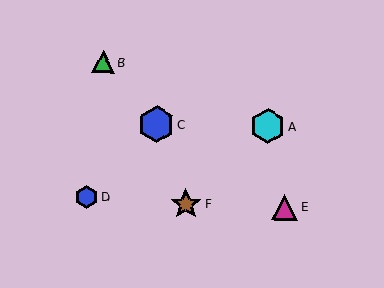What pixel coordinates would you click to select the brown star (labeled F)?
Click at (186, 204) to select the brown star F.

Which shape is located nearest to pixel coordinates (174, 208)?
The brown star (labeled F) at (186, 204) is nearest to that location.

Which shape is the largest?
The blue hexagon (labeled C) is the largest.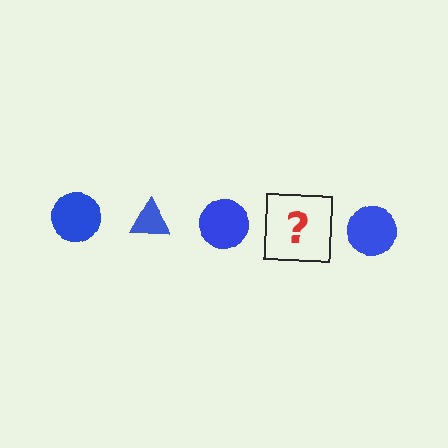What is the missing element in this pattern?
The missing element is a blue triangle.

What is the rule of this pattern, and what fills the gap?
The rule is that the pattern cycles through circle, triangle shapes in blue. The gap should be filled with a blue triangle.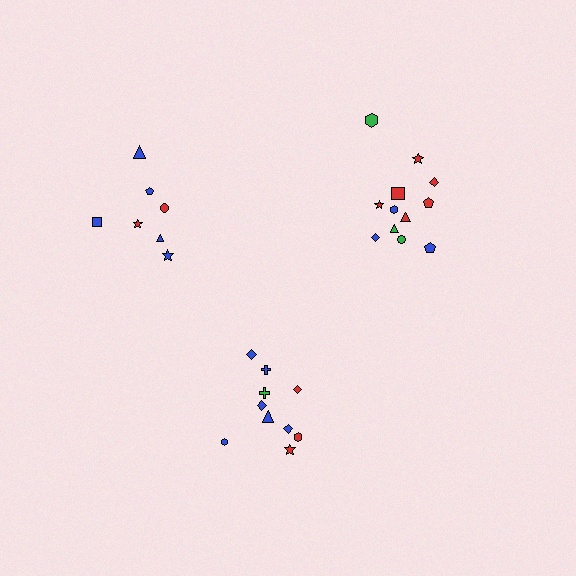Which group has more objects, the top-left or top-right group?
The top-right group.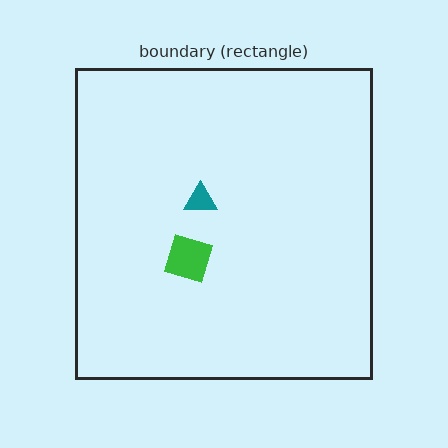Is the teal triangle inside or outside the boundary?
Inside.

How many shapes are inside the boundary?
2 inside, 0 outside.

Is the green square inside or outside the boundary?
Inside.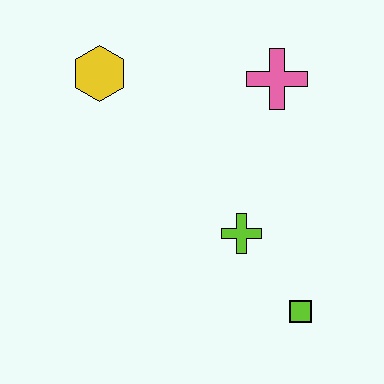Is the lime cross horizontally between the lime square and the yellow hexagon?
Yes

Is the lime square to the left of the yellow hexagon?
No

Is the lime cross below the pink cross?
Yes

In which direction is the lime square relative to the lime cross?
The lime square is below the lime cross.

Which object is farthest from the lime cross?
The yellow hexagon is farthest from the lime cross.